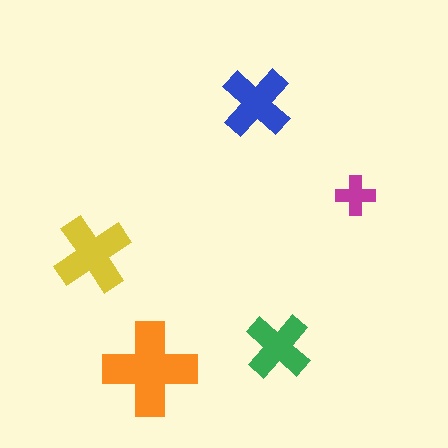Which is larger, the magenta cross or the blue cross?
The blue one.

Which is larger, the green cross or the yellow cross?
The yellow one.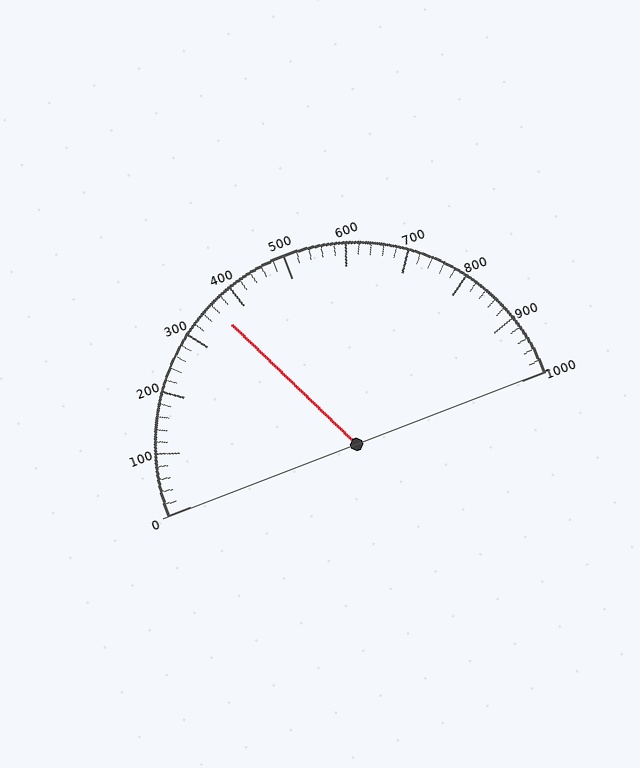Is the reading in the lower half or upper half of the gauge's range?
The reading is in the lower half of the range (0 to 1000).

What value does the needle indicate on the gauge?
The needle indicates approximately 360.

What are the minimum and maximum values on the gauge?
The gauge ranges from 0 to 1000.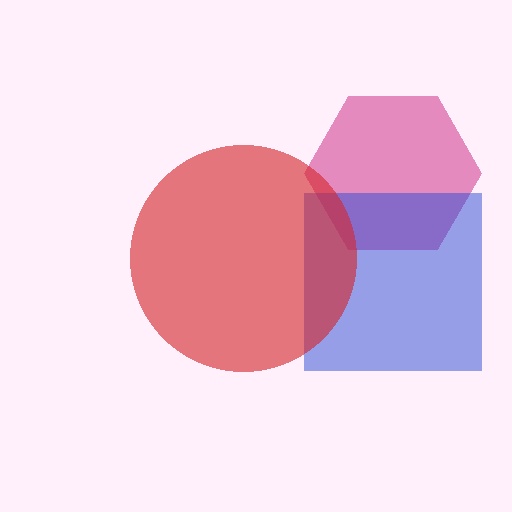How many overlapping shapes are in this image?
There are 3 overlapping shapes in the image.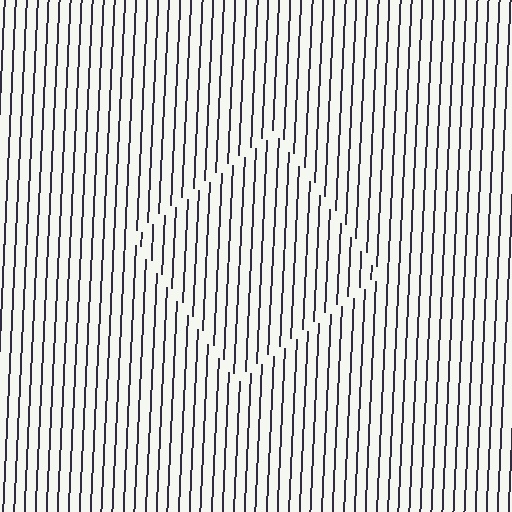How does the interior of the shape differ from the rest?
The interior of the shape contains the same grating, shifted by half a period — the contour is defined by the phase discontinuity where line-ends from the inner and outer gratings abut.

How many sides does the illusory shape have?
4 sides — the line-ends trace a square.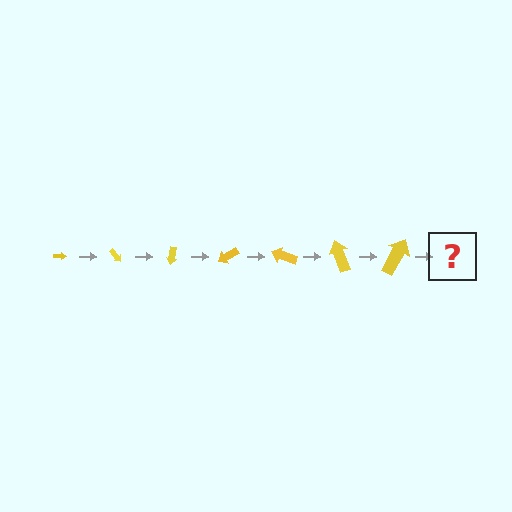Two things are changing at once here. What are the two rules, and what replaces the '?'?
The two rules are that the arrow grows larger each step and it rotates 50 degrees each step. The '?' should be an arrow, larger than the previous one and rotated 350 degrees from the start.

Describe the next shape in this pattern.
It should be an arrow, larger than the previous one and rotated 350 degrees from the start.